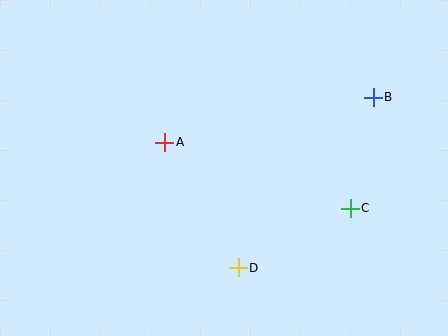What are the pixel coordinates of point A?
Point A is at (165, 142).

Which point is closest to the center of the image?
Point A at (165, 142) is closest to the center.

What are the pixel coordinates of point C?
Point C is at (350, 208).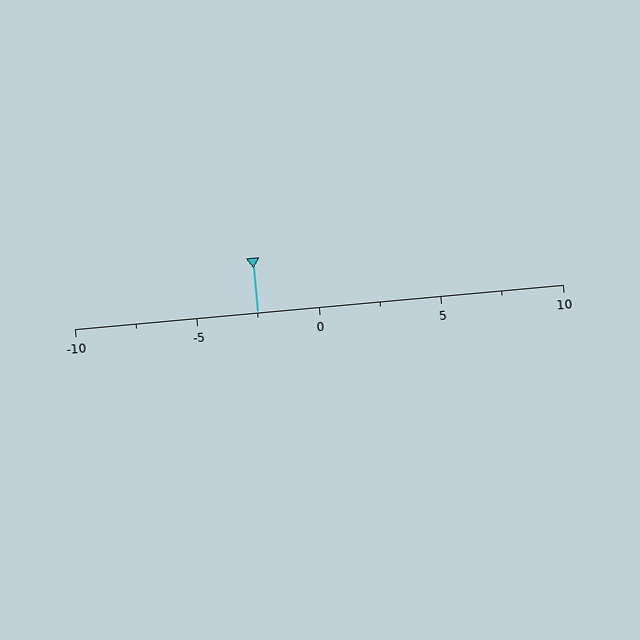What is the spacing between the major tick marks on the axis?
The major ticks are spaced 5 apart.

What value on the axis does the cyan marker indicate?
The marker indicates approximately -2.5.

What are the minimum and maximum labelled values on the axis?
The axis runs from -10 to 10.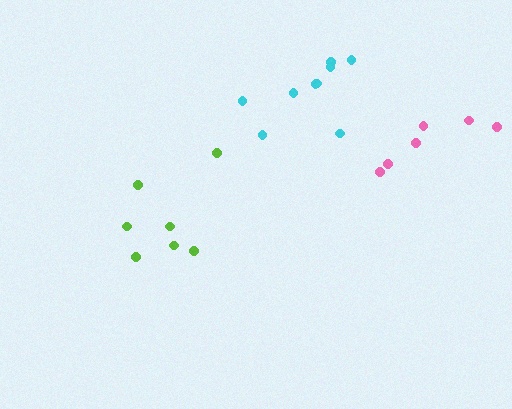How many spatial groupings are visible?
There are 3 spatial groupings.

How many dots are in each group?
Group 1: 7 dots, Group 2: 9 dots, Group 3: 6 dots (22 total).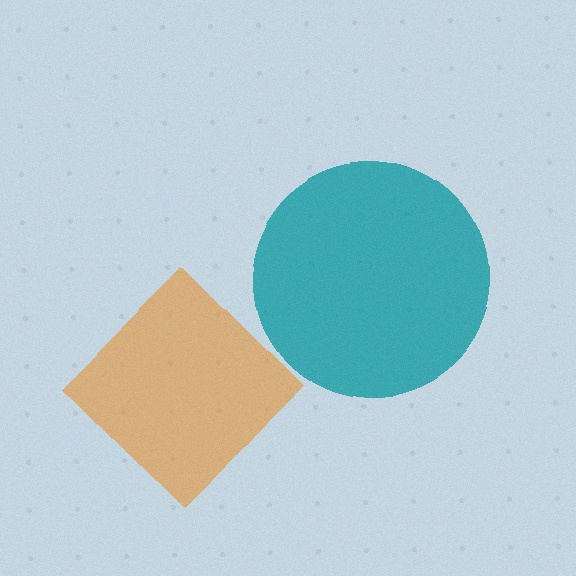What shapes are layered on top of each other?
The layered shapes are: an orange diamond, a teal circle.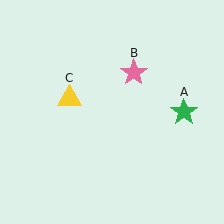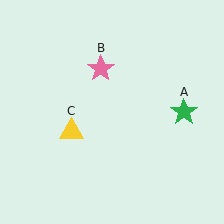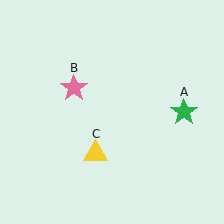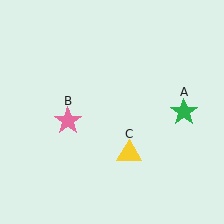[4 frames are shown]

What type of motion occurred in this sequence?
The pink star (object B), yellow triangle (object C) rotated counterclockwise around the center of the scene.